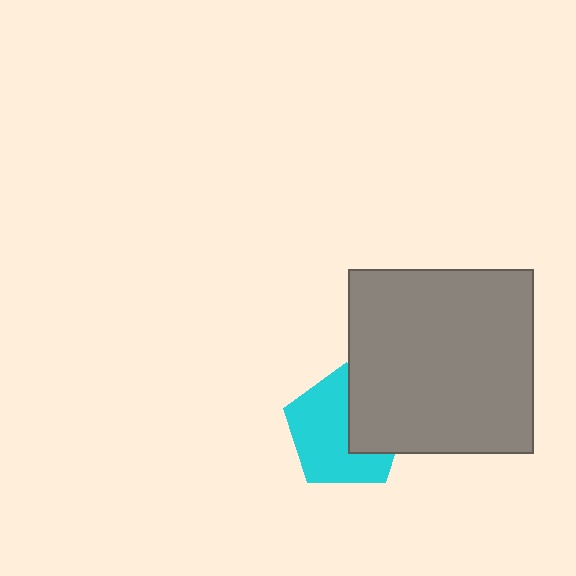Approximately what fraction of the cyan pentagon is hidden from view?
Roughly 37% of the cyan pentagon is hidden behind the gray square.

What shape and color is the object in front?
The object in front is a gray square.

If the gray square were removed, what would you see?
You would see the complete cyan pentagon.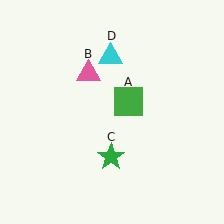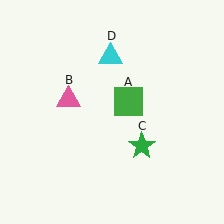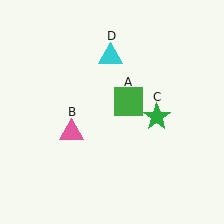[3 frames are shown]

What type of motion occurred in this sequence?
The pink triangle (object B), green star (object C) rotated counterclockwise around the center of the scene.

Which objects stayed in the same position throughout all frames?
Green square (object A) and cyan triangle (object D) remained stationary.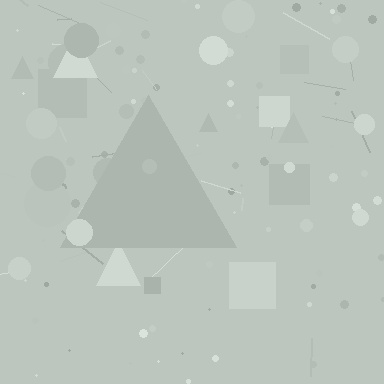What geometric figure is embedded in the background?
A triangle is embedded in the background.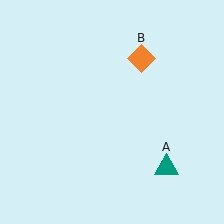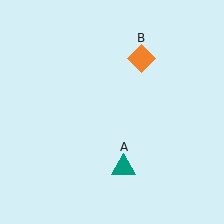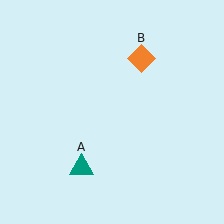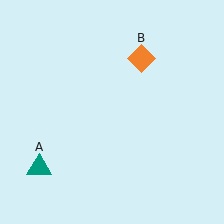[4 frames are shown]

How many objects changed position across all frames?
1 object changed position: teal triangle (object A).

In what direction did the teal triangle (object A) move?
The teal triangle (object A) moved left.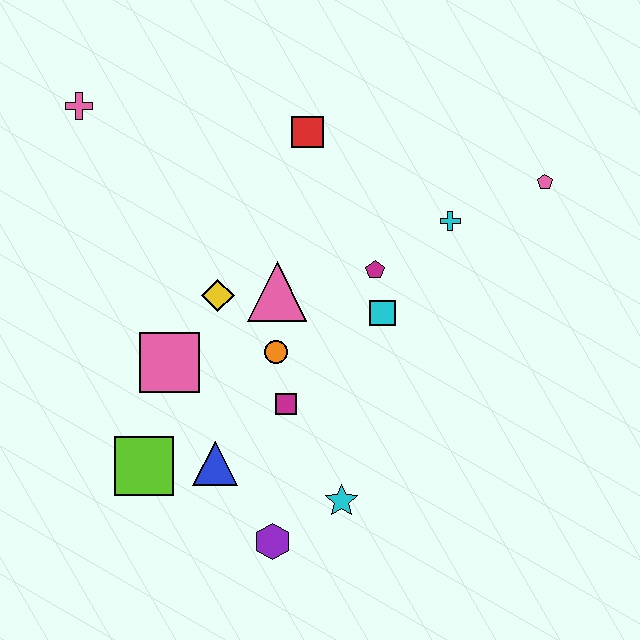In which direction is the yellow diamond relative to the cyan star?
The yellow diamond is above the cyan star.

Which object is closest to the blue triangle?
The lime square is closest to the blue triangle.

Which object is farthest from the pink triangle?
The pink pentagon is farthest from the pink triangle.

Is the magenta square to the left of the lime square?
No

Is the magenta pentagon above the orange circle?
Yes